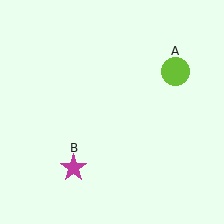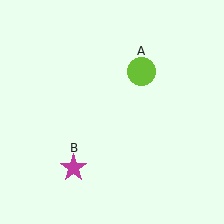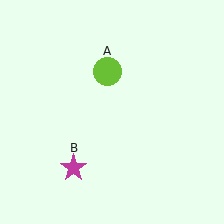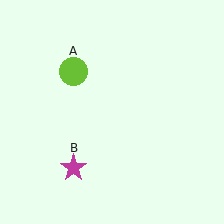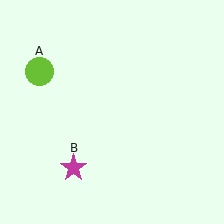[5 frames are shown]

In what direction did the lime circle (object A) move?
The lime circle (object A) moved left.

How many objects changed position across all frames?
1 object changed position: lime circle (object A).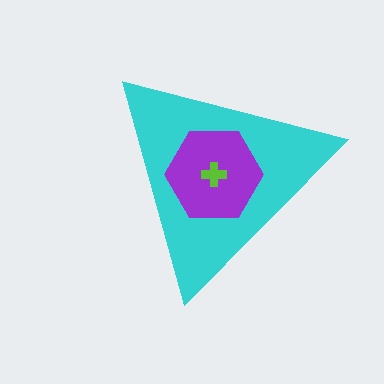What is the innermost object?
The lime cross.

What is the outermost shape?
The cyan triangle.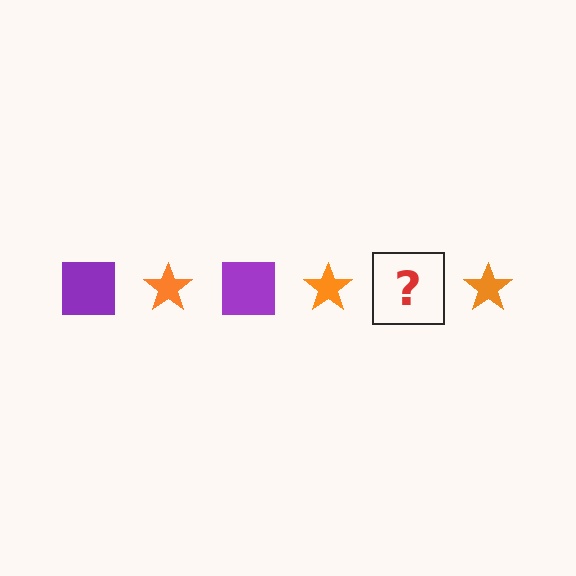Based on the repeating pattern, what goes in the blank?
The blank should be a purple square.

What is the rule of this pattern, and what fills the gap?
The rule is that the pattern alternates between purple square and orange star. The gap should be filled with a purple square.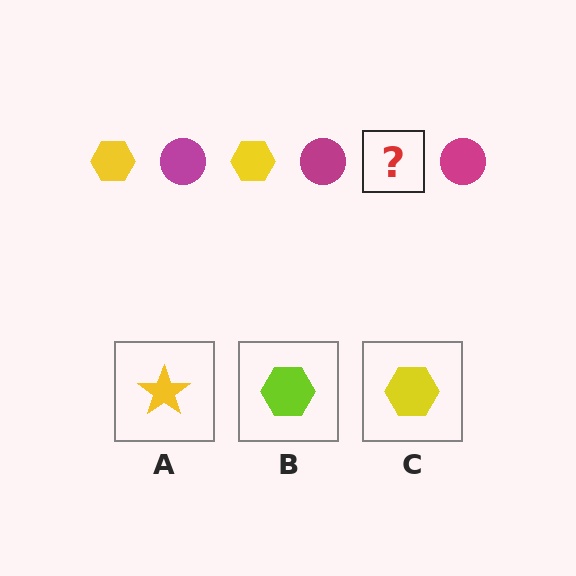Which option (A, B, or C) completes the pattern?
C.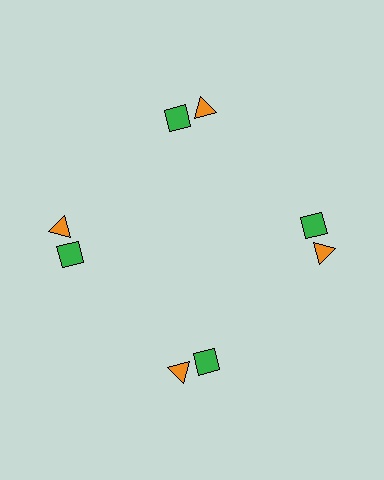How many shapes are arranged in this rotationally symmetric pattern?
There are 8 shapes, arranged in 4 groups of 2.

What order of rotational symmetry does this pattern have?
This pattern has 4-fold rotational symmetry.